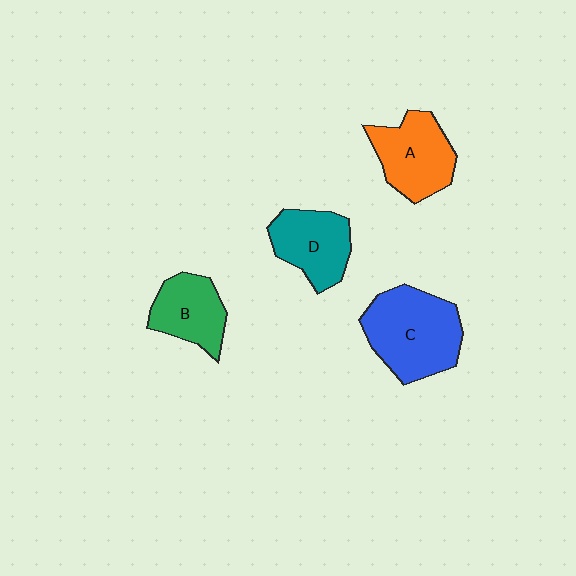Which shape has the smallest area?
Shape B (green).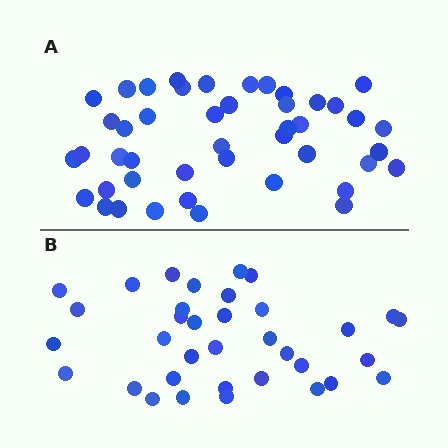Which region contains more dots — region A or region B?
Region A (the top region) has more dots.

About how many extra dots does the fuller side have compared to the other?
Region A has roughly 10 or so more dots than region B.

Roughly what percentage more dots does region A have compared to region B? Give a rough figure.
About 30% more.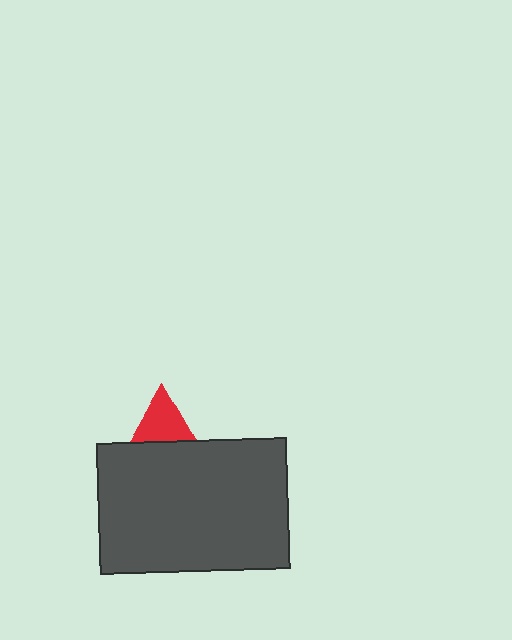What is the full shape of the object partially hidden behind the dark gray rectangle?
The partially hidden object is a red triangle.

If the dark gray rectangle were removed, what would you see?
You would see the complete red triangle.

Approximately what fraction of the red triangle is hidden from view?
Roughly 66% of the red triangle is hidden behind the dark gray rectangle.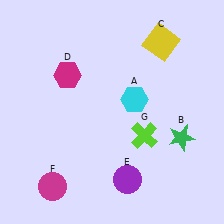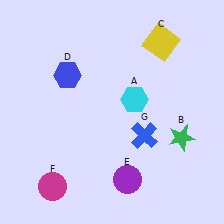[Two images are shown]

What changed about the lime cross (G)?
In Image 1, G is lime. In Image 2, it changed to blue.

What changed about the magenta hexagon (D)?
In Image 1, D is magenta. In Image 2, it changed to blue.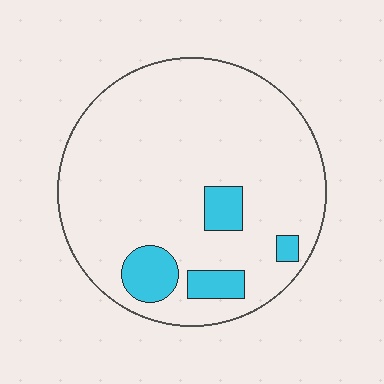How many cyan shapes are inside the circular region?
4.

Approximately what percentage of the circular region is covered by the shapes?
Approximately 10%.